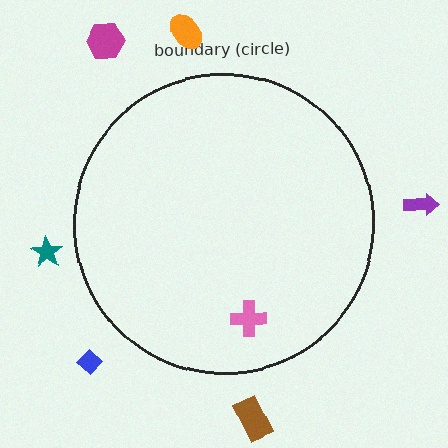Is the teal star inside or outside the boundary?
Outside.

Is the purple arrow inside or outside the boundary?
Outside.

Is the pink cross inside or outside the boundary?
Inside.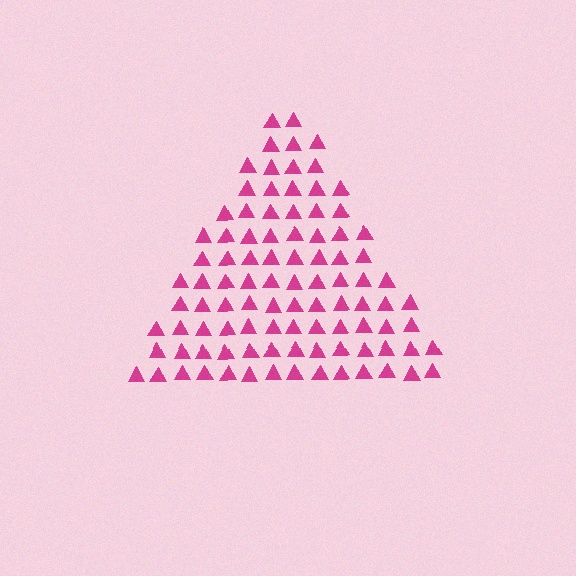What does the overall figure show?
The overall figure shows a triangle.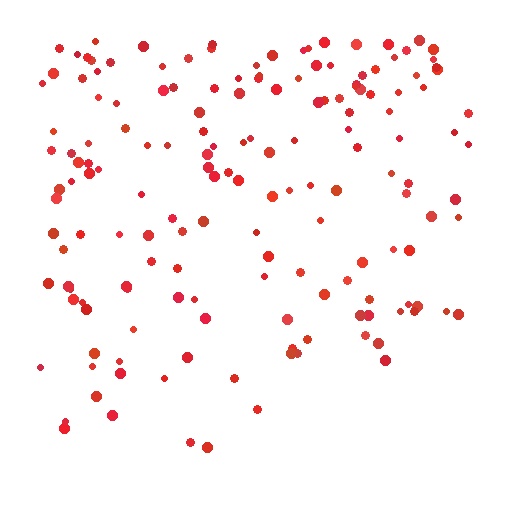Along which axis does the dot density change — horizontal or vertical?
Vertical.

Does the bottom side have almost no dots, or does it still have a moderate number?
Still a moderate number, just noticeably fewer than the top.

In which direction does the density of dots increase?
From bottom to top, with the top side densest.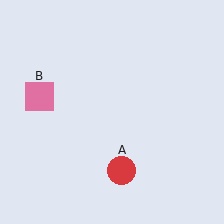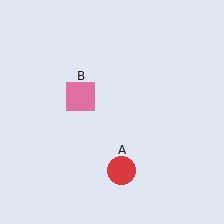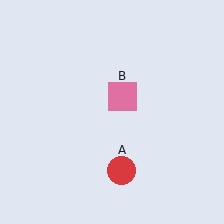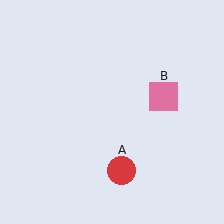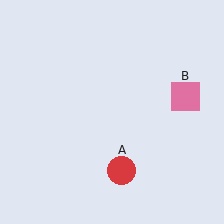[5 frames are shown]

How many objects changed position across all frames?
1 object changed position: pink square (object B).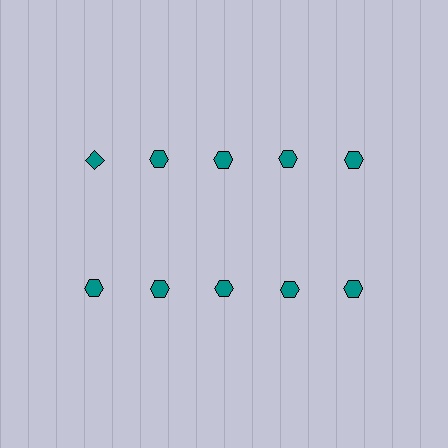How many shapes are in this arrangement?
There are 10 shapes arranged in a grid pattern.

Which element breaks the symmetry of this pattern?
The teal diamond in the top row, leftmost column breaks the symmetry. All other shapes are teal hexagons.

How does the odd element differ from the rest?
It has a different shape: diamond instead of hexagon.